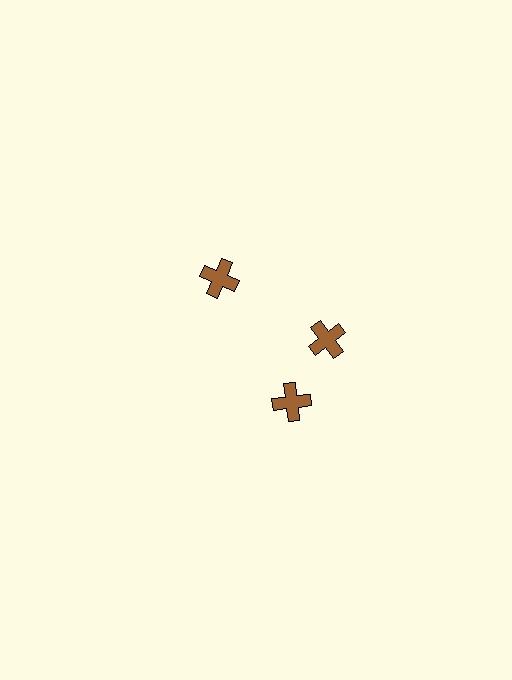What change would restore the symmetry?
The symmetry would be restored by rotating it back into even spacing with its neighbors so that all 3 crosses sit at equal angles and equal distance from the center.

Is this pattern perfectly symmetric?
No. The 3 brown crosses are arranged in a ring, but one element near the 7 o'clock position is rotated out of alignment along the ring, breaking the 3-fold rotational symmetry.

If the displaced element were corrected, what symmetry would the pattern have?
It would have 3-fold rotational symmetry — the pattern would map onto itself every 120 degrees.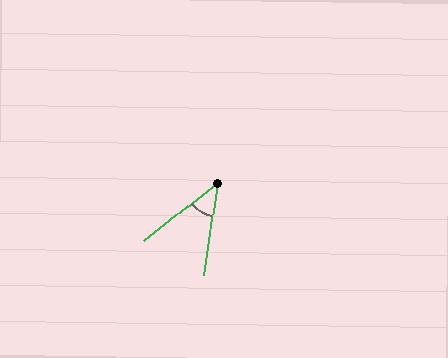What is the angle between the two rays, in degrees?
Approximately 43 degrees.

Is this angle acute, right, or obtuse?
It is acute.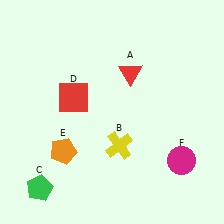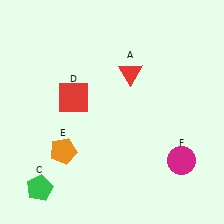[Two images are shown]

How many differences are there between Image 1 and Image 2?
There is 1 difference between the two images.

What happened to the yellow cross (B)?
The yellow cross (B) was removed in Image 2. It was in the bottom-right area of Image 1.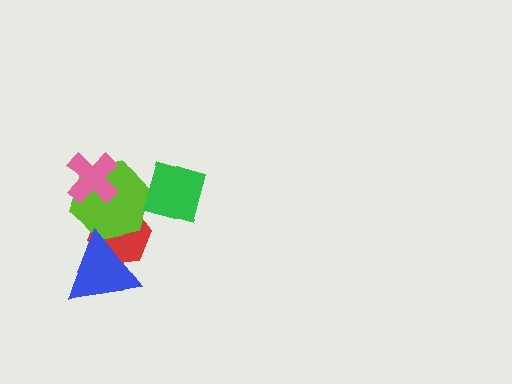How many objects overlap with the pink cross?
1 object overlaps with the pink cross.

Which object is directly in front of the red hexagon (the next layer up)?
The lime hexagon is directly in front of the red hexagon.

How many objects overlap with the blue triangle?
2 objects overlap with the blue triangle.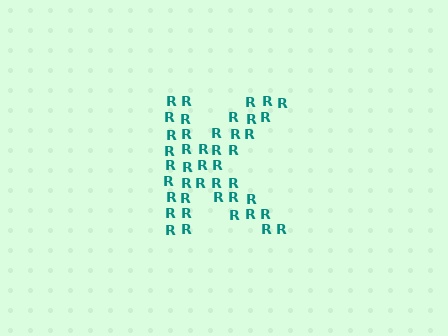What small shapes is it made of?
It is made of small letter R's.